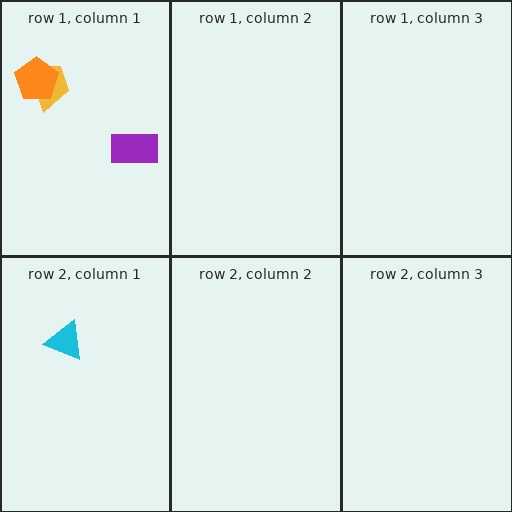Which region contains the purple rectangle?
The row 1, column 1 region.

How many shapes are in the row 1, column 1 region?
3.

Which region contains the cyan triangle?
The row 2, column 1 region.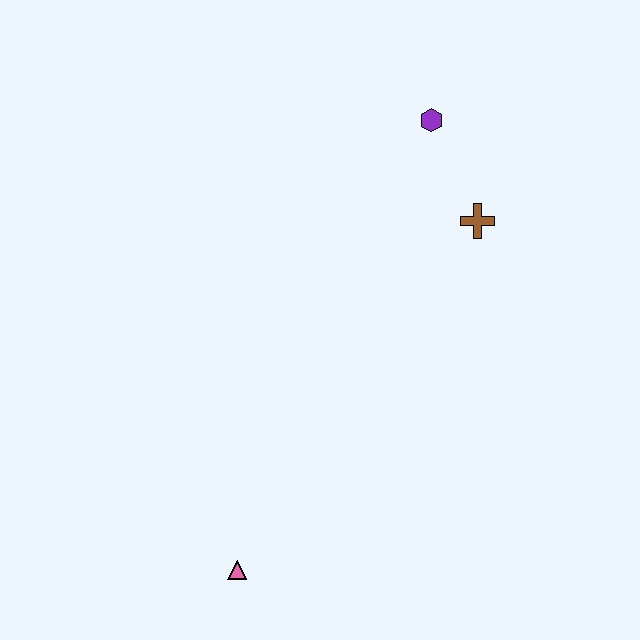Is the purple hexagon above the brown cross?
Yes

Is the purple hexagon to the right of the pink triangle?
Yes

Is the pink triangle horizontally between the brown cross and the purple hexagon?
No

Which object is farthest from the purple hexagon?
The pink triangle is farthest from the purple hexagon.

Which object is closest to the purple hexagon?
The brown cross is closest to the purple hexagon.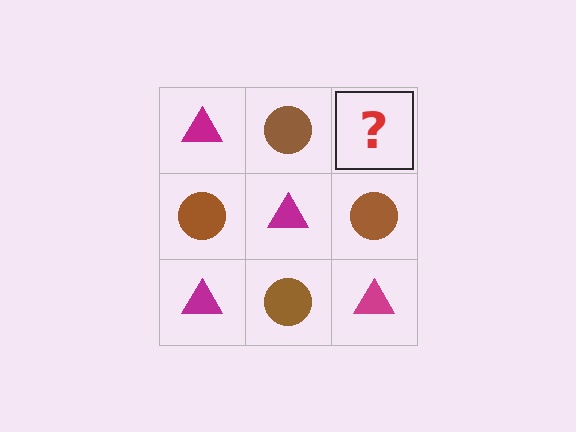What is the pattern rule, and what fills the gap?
The rule is that it alternates magenta triangle and brown circle in a checkerboard pattern. The gap should be filled with a magenta triangle.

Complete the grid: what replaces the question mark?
The question mark should be replaced with a magenta triangle.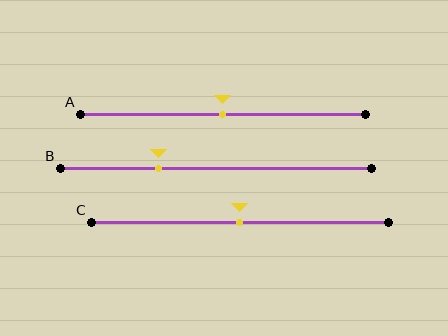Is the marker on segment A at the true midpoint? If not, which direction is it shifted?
Yes, the marker on segment A is at the true midpoint.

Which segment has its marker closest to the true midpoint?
Segment A has its marker closest to the true midpoint.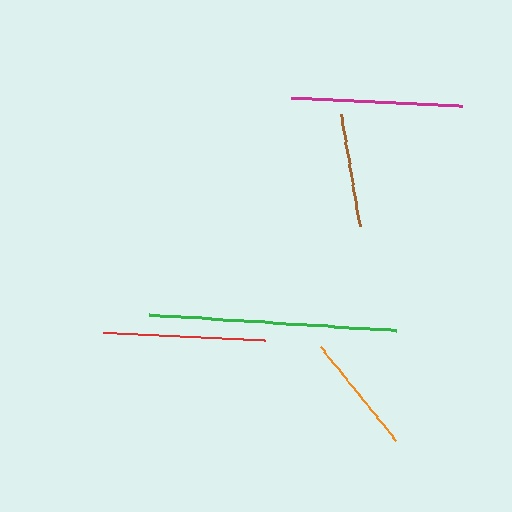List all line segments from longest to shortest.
From longest to shortest: green, magenta, red, orange, brown.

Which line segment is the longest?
The green line is the longest at approximately 247 pixels.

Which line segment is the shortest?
The brown line is the shortest at approximately 113 pixels.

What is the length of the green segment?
The green segment is approximately 247 pixels long.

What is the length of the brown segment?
The brown segment is approximately 113 pixels long.